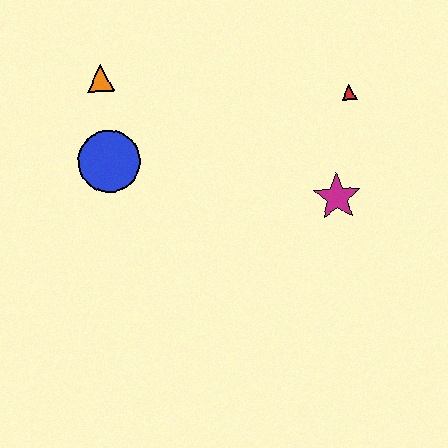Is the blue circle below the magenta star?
No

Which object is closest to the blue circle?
The orange triangle is closest to the blue circle.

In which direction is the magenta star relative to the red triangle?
The magenta star is below the red triangle.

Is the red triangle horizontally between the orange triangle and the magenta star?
No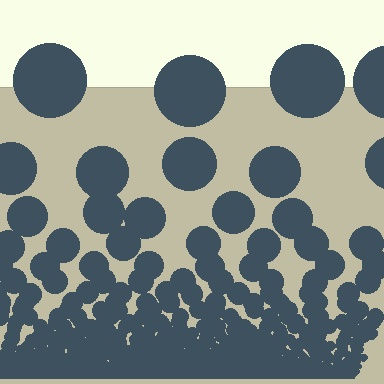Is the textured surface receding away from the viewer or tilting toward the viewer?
The surface appears to tilt toward the viewer. Texture elements get larger and sparser toward the top.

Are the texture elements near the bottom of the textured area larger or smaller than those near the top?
Smaller. The gradient is inverted — elements near the bottom are smaller and denser.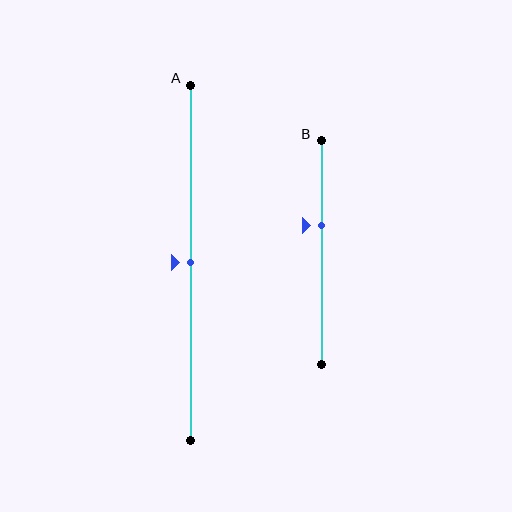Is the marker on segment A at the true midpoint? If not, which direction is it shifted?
Yes, the marker on segment A is at the true midpoint.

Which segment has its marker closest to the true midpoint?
Segment A has its marker closest to the true midpoint.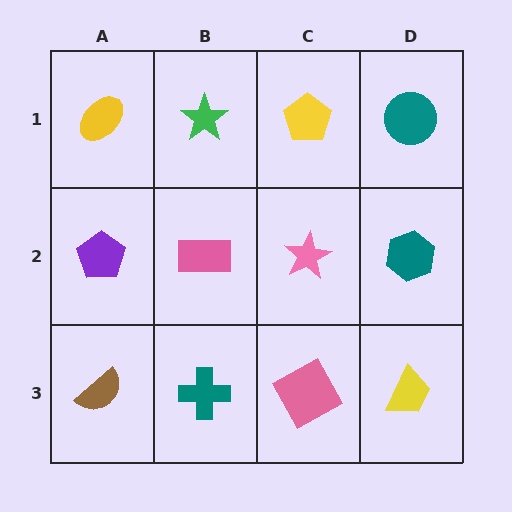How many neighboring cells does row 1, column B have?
3.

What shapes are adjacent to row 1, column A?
A purple pentagon (row 2, column A), a green star (row 1, column B).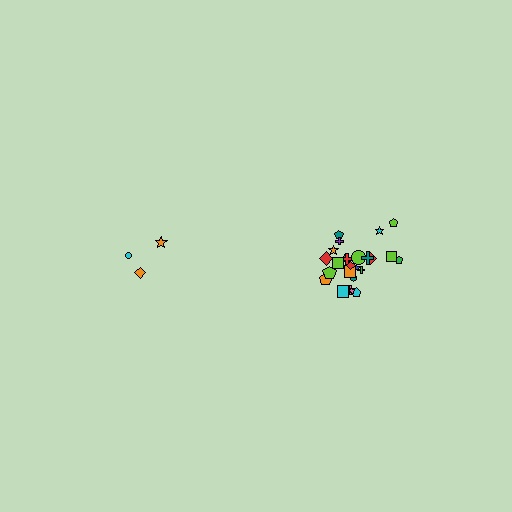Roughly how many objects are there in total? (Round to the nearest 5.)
Roughly 30 objects in total.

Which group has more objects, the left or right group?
The right group.